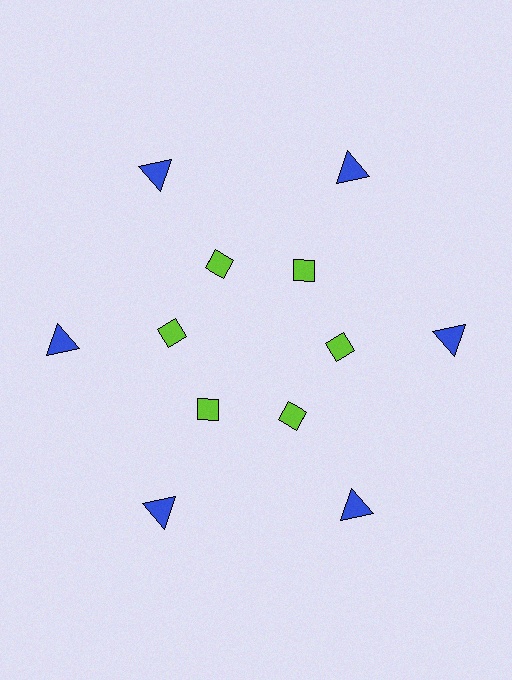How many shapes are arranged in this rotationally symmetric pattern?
There are 12 shapes, arranged in 6 groups of 2.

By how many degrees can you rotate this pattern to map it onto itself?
The pattern maps onto itself every 60 degrees of rotation.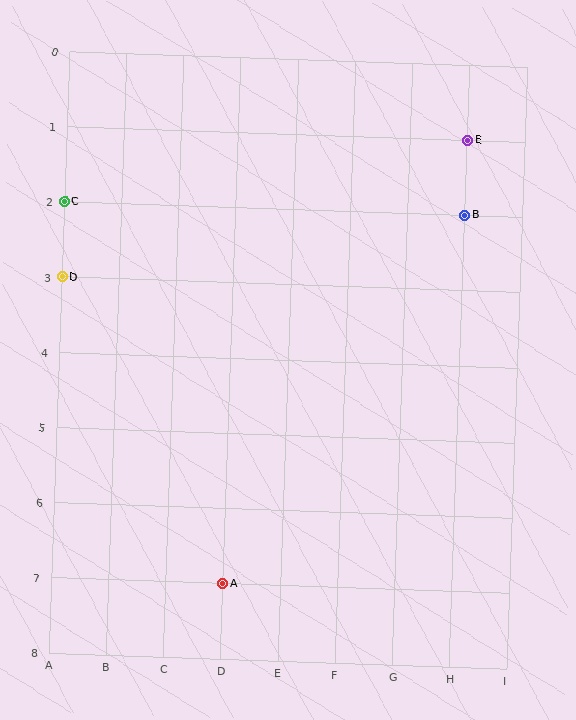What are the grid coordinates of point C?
Point C is at grid coordinates (A, 2).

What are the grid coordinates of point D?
Point D is at grid coordinates (A, 3).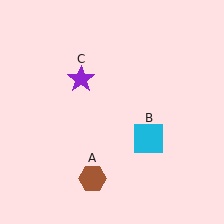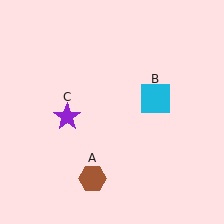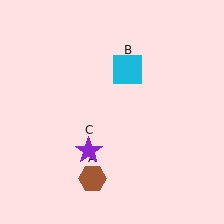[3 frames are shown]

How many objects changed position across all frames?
2 objects changed position: cyan square (object B), purple star (object C).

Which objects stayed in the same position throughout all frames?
Brown hexagon (object A) remained stationary.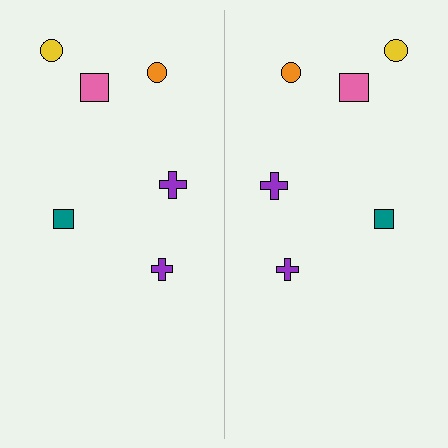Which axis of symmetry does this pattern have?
The pattern has a vertical axis of symmetry running through the center of the image.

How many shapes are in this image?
There are 12 shapes in this image.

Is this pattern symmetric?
Yes, this pattern has bilateral (reflection) symmetry.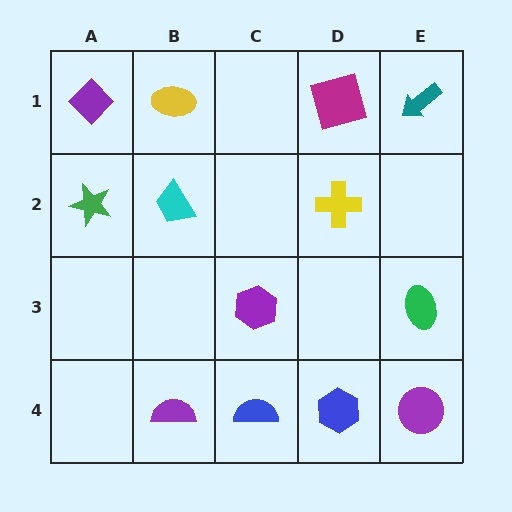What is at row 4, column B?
A purple semicircle.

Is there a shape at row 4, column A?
No, that cell is empty.